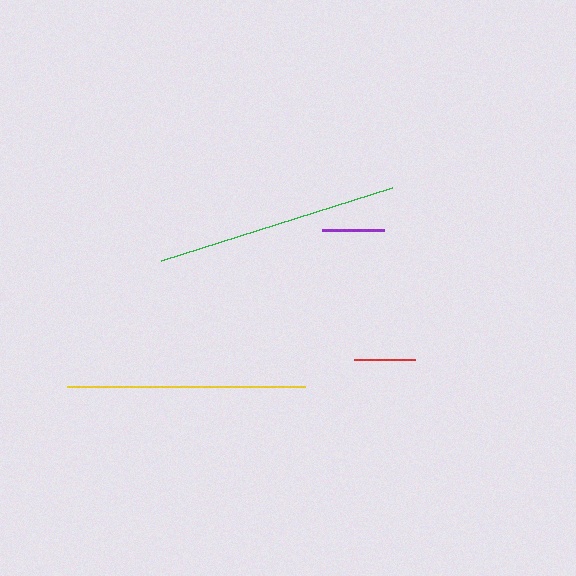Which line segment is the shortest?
The red line is the shortest at approximately 61 pixels.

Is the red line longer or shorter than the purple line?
The purple line is longer than the red line.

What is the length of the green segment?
The green segment is approximately 242 pixels long.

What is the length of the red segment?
The red segment is approximately 61 pixels long.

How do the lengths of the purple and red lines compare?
The purple and red lines are approximately the same length.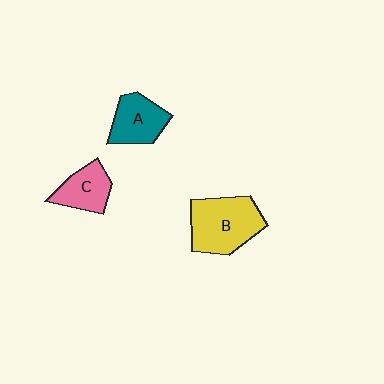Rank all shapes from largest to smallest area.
From largest to smallest: B (yellow), A (teal), C (pink).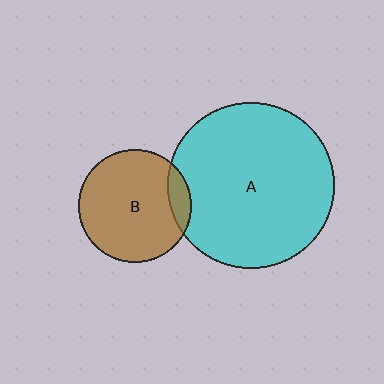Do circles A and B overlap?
Yes.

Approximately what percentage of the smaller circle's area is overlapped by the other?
Approximately 10%.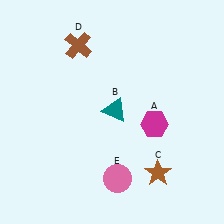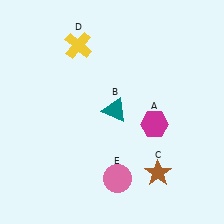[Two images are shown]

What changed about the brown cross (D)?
In Image 1, D is brown. In Image 2, it changed to yellow.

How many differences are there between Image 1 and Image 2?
There is 1 difference between the two images.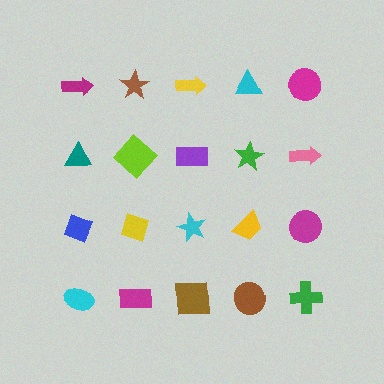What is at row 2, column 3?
A purple rectangle.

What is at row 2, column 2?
A lime diamond.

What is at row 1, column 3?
A yellow arrow.